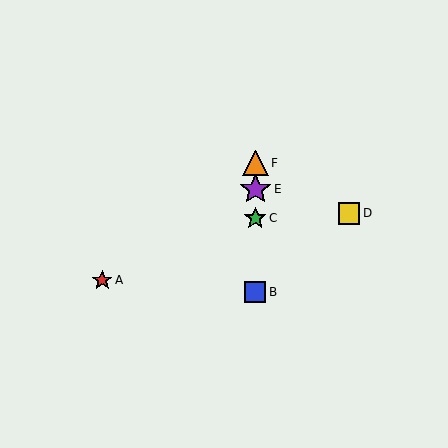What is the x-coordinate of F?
Object F is at x≈255.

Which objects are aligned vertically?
Objects B, C, E, F are aligned vertically.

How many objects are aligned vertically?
4 objects (B, C, E, F) are aligned vertically.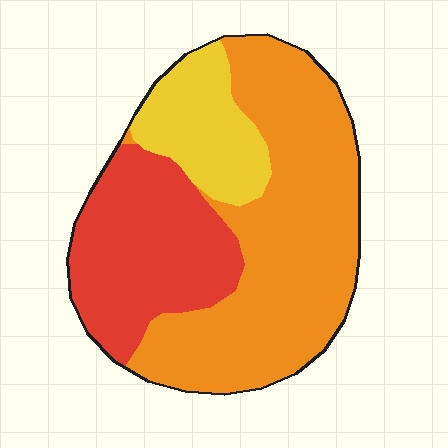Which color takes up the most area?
Orange, at roughly 55%.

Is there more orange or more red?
Orange.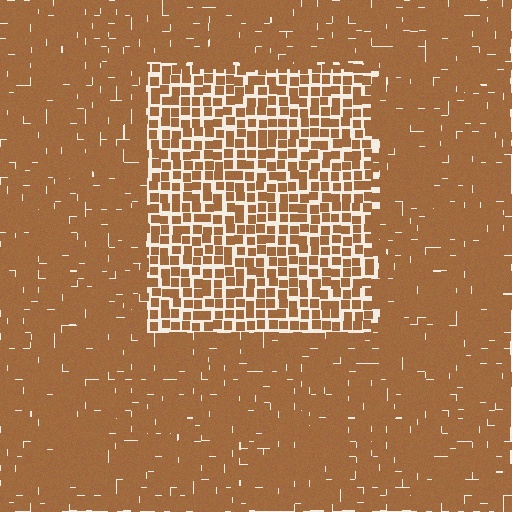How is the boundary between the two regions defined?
The boundary is defined by a change in element density (approximately 1.9x ratio). All elements are the same color, size, and shape.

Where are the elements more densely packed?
The elements are more densely packed outside the rectangle boundary.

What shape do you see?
I see a rectangle.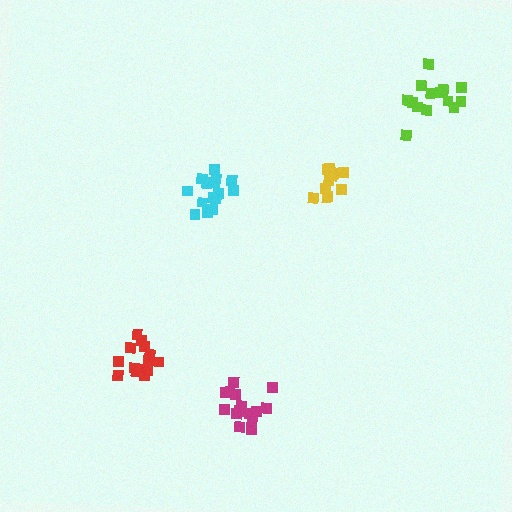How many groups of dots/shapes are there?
There are 5 groups.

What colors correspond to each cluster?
The clusters are colored: magenta, red, yellow, cyan, lime.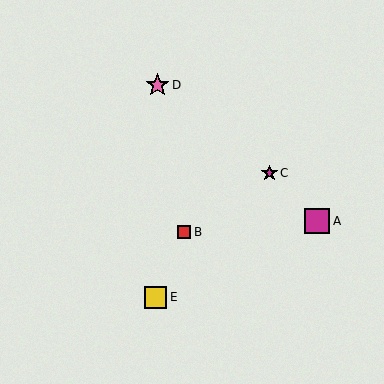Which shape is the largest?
The magenta square (labeled A) is the largest.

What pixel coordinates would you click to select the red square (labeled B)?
Click at (184, 232) to select the red square B.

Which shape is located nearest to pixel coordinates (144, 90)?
The pink star (labeled D) at (157, 85) is nearest to that location.